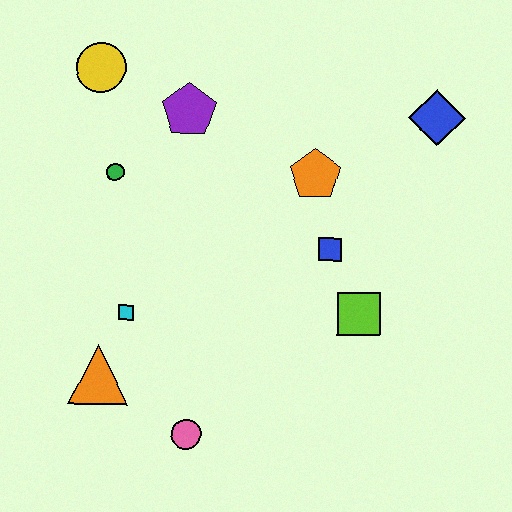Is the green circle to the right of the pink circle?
No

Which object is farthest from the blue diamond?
The orange triangle is farthest from the blue diamond.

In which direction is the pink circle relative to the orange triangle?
The pink circle is to the right of the orange triangle.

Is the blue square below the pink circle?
No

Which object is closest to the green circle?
The purple pentagon is closest to the green circle.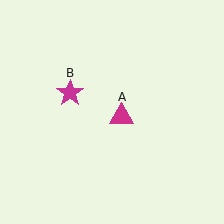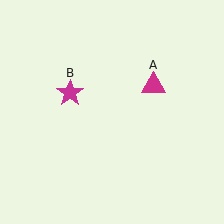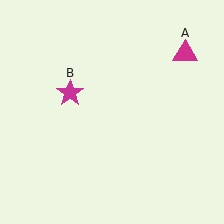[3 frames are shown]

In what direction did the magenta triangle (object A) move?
The magenta triangle (object A) moved up and to the right.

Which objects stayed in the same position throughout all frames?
Magenta star (object B) remained stationary.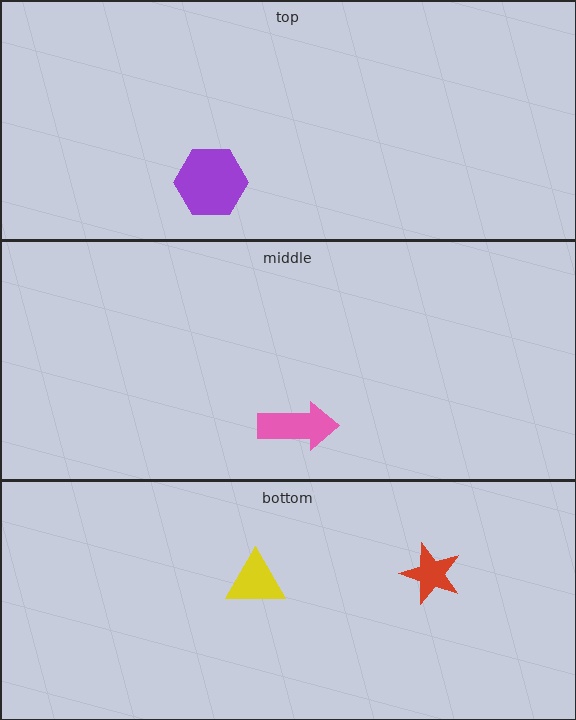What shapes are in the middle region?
The pink arrow.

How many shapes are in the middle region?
1.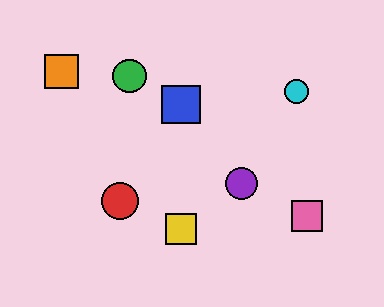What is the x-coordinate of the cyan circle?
The cyan circle is at x≈296.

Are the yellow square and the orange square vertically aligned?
No, the yellow square is at x≈181 and the orange square is at x≈61.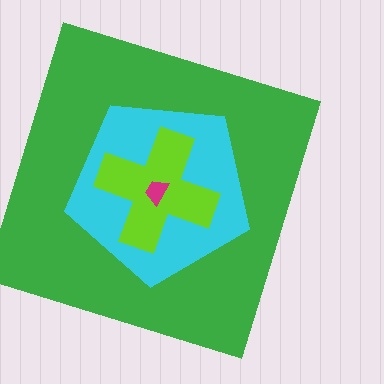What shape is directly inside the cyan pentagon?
The lime cross.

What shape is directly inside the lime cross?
The magenta trapezoid.